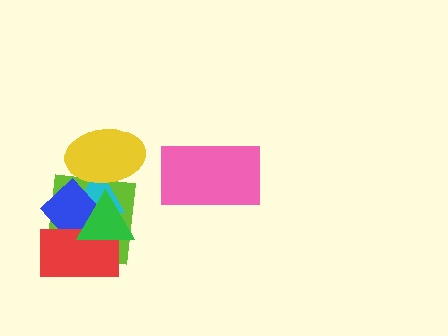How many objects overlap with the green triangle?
5 objects overlap with the green triangle.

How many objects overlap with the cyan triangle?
5 objects overlap with the cyan triangle.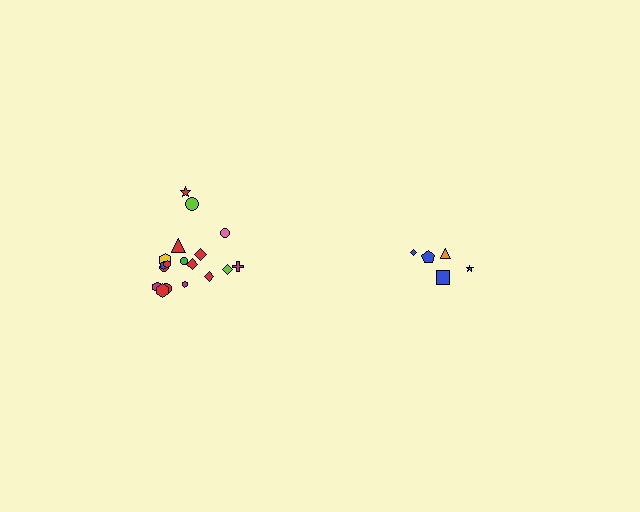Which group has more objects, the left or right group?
The left group.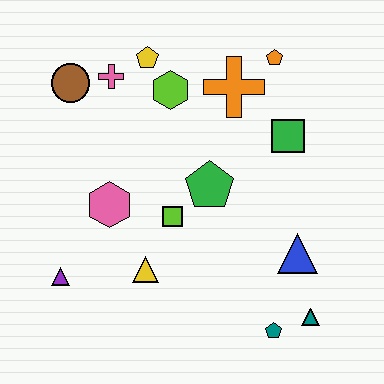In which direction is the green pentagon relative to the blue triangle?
The green pentagon is to the left of the blue triangle.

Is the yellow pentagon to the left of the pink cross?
No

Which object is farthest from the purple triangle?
The orange pentagon is farthest from the purple triangle.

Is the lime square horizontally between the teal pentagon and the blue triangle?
No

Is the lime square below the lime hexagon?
Yes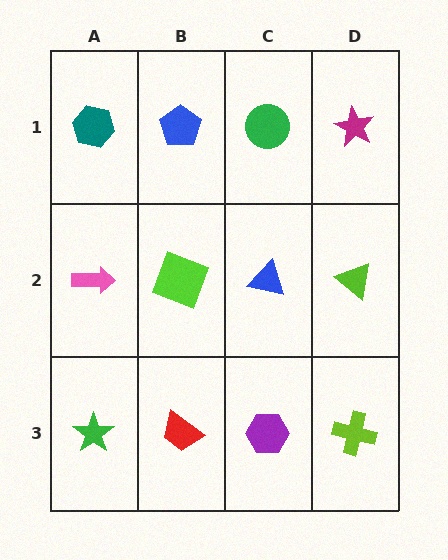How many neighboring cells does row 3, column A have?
2.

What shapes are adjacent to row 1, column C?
A blue triangle (row 2, column C), a blue pentagon (row 1, column B), a magenta star (row 1, column D).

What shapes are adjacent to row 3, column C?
A blue triangle (row 2, column C), a red trapezoid (row 3, column B), a lime cross (row 3, column D).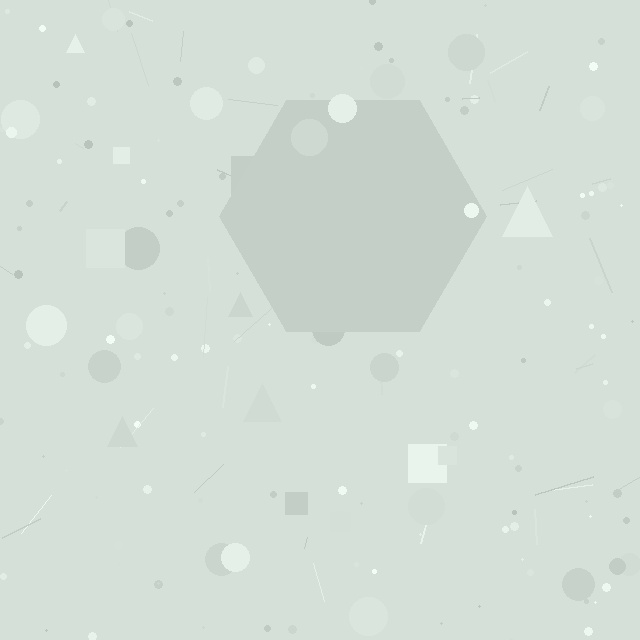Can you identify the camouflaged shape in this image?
The camouflaged shape is a hexagon.